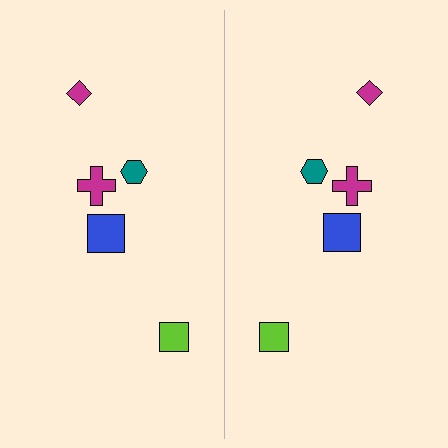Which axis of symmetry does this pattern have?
The pattern has a vertical axis of symmetry running through the center of the image.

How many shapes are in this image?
There are 10 shapes in this image.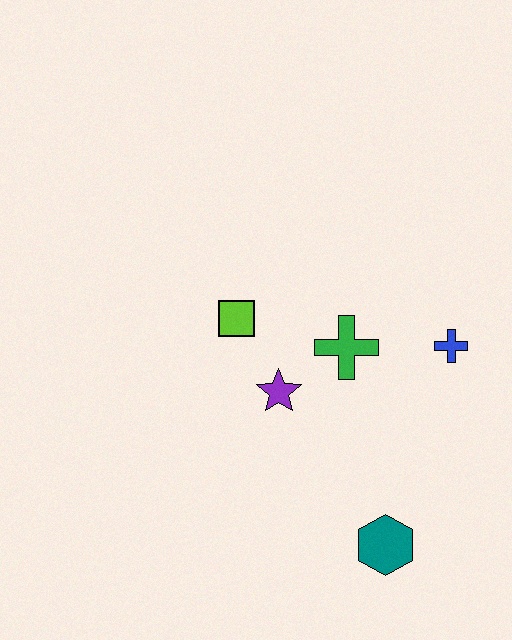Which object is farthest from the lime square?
The teal hexagon is farthest from the lime square.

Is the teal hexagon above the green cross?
No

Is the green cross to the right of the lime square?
Yes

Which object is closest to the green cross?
The purple star is closest to the green cross.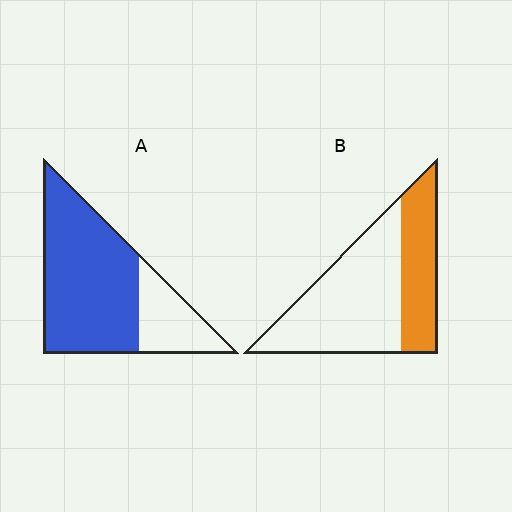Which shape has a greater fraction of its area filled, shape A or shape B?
Shape A.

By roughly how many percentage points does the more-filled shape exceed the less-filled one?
By roughly 40 percentage points (A over B).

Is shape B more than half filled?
No.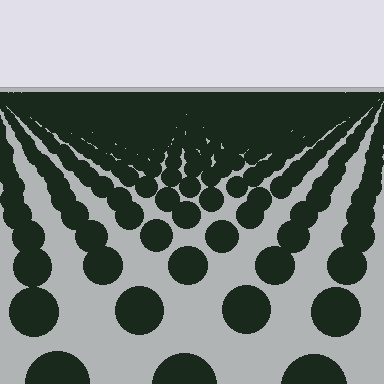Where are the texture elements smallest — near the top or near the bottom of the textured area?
Near the top.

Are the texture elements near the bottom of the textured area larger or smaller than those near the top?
Larger. Near the bottom, elements are closer to the viewer and appear at a bigger on-screen size.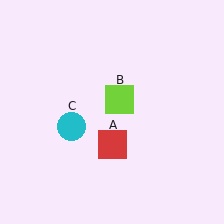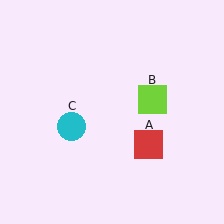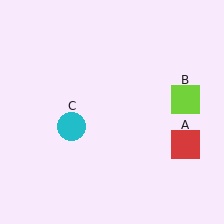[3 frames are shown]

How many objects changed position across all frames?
2 objects changed position: red square (object A), lime square (object B).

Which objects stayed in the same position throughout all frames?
Cyan circle (object C) remained stationary.